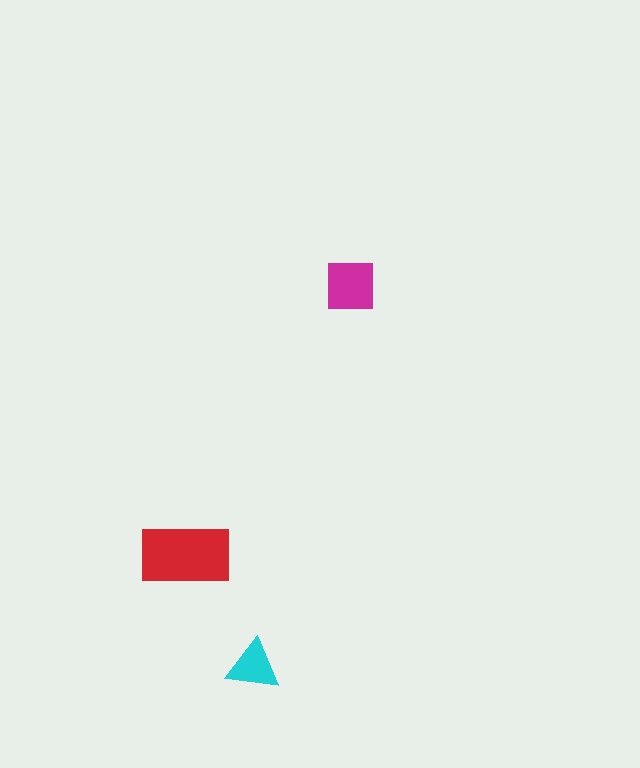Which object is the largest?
The red rectangle.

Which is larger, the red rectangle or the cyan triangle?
The red rectangle.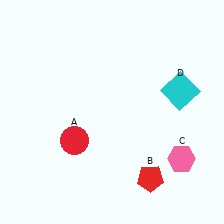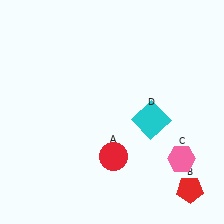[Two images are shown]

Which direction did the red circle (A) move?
The red circle (A) moved right.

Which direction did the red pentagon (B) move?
The red pentagon (B) moved right.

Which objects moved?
The objects that moved are: the red circle (A), the red pentagon (B), the cyan square (D).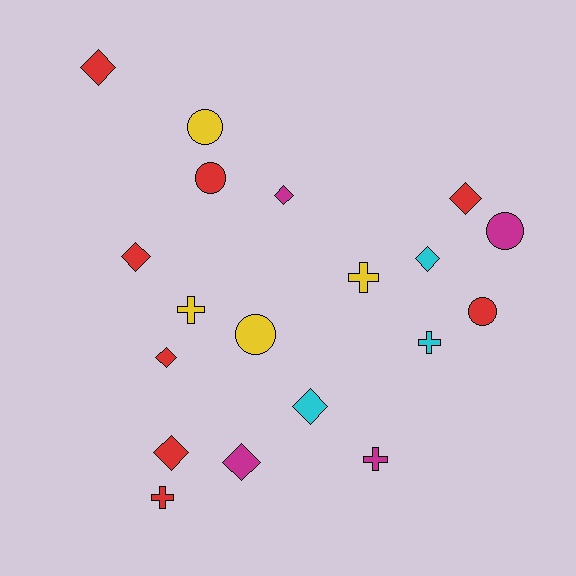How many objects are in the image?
There are 19 objects.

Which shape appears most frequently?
Diamond, with 9 objects.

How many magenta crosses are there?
There is 1 magenta cross.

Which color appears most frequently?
Red, with 8 objects.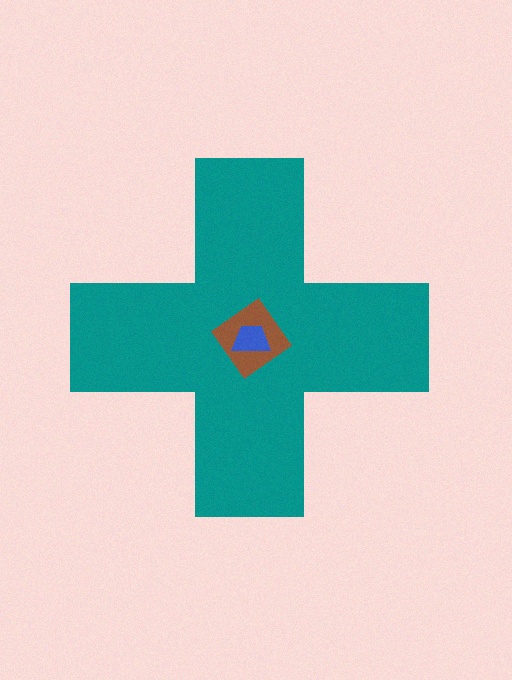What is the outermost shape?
The teal cross.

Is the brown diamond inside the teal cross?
Yes.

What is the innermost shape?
The blue trapezoid.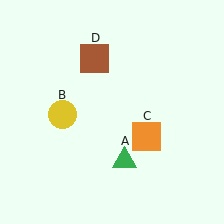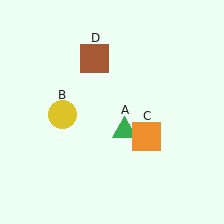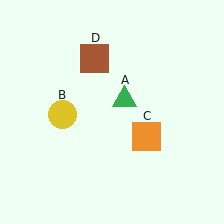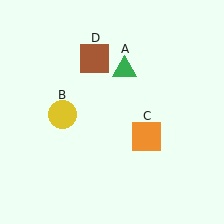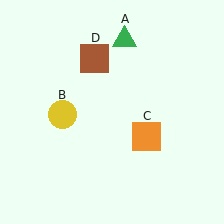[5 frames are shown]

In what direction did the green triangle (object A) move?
The green triangle (object A) moved up.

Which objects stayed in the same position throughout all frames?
Yellow circle (object B) and orange square (object C) and brown square (object D) remained stationary.